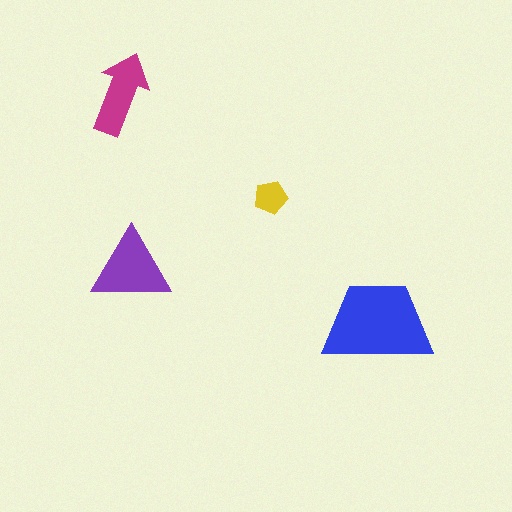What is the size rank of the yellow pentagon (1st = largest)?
4th.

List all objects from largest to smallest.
The blue trapezoid, the purple triangle, the magenta arrow, the yellow pentagon.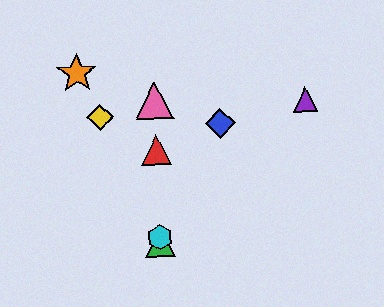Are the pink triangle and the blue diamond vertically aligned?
No, the pink triangle is at x≈154 and the blue diamond is at x≈220.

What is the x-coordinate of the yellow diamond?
The yellow diamond is at x≈100.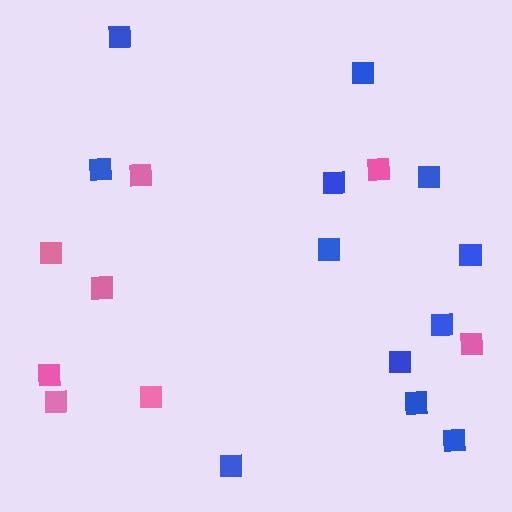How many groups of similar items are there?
There are 2 groups: one group of blue squares (12) and one group of pink squares (8).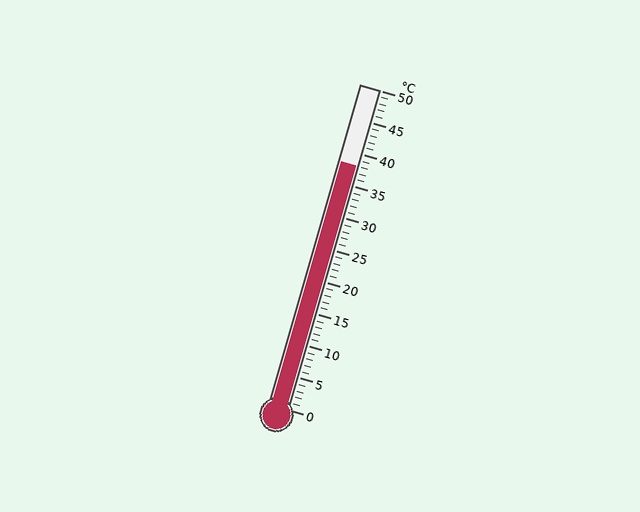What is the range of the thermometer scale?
The thermometer scale ranges from 0°C to 50°C.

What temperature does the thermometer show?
The thermometer shows approximately 38°C.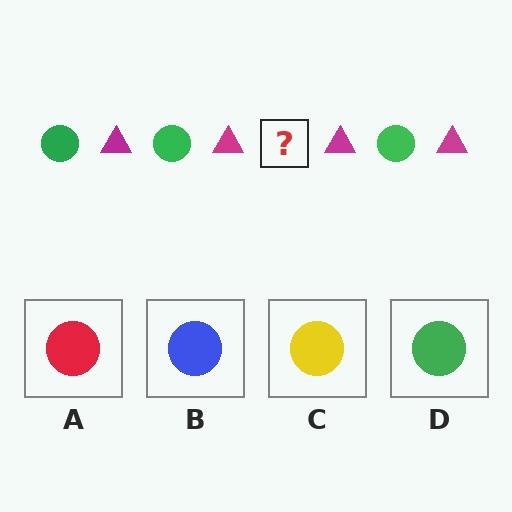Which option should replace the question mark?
Option D.